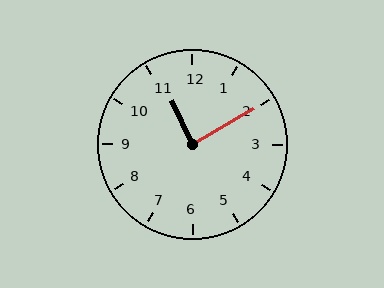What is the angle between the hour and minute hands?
Approximately 85 degrees.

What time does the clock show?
11:10.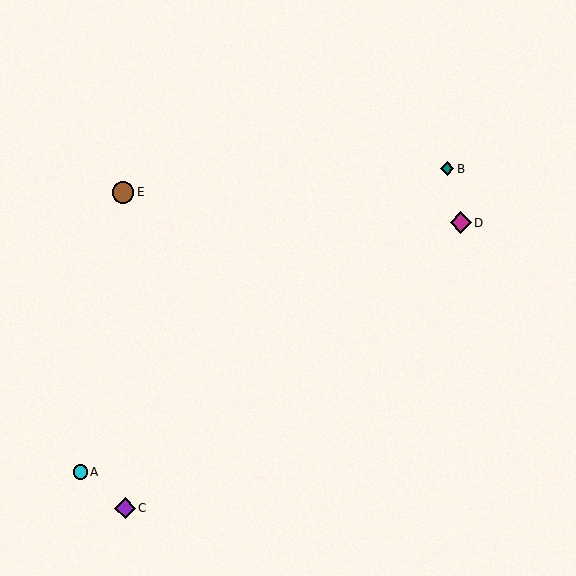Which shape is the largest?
The brown circle (labeled E) is the largest.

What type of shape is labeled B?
Shape B is a teal diamond.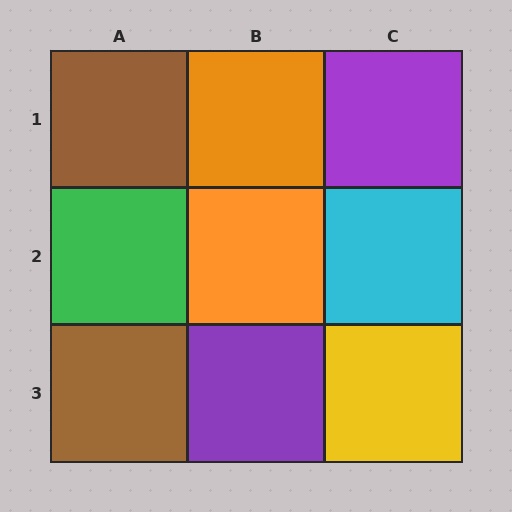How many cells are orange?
2 cells are orange.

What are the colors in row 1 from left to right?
Brown, orange, purple.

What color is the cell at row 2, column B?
Orange.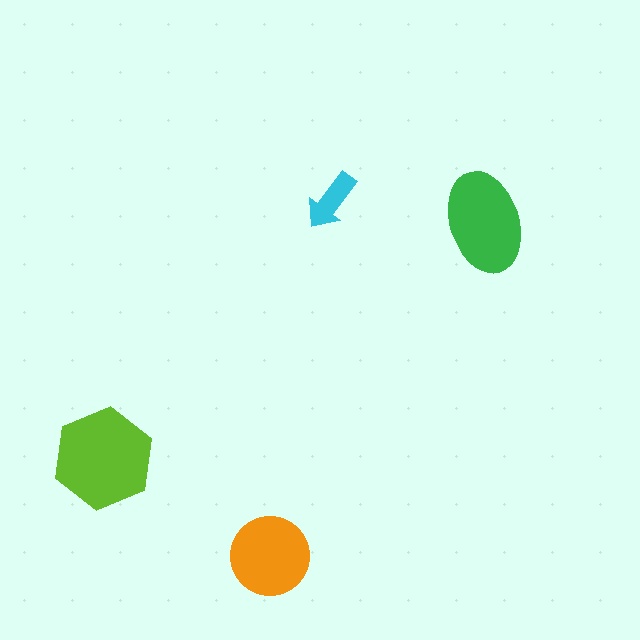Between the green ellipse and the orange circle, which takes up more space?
The green ellipse.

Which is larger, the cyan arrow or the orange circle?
The orange circle.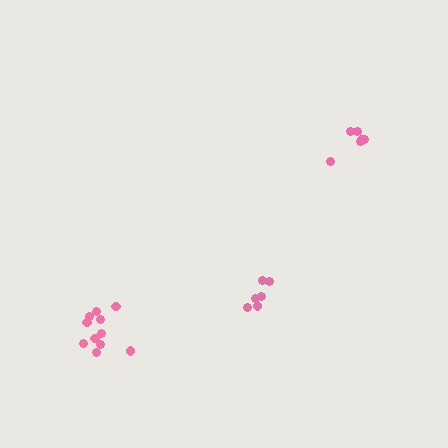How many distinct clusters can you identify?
There are 3 distinct clusters.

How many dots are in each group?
Group 1: 6 dots, Group 2: 6 dots, Group 3: 11 dots (23 total).